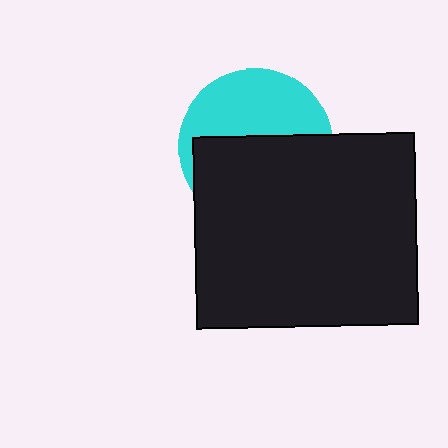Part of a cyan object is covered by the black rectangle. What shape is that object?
It is a circle.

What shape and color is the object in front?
The object in front is a black rectangle.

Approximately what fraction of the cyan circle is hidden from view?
Roughly 56% of the cyan circle is hidden behind the black rectangle.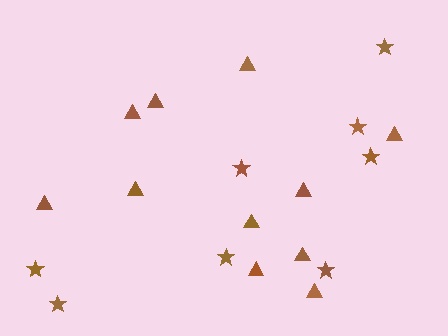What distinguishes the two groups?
There are 2 groups: one group of triangles (11) and one group of stars (8).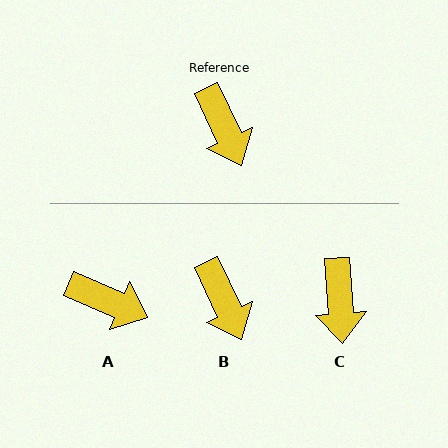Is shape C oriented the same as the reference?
No, it is off by about 21 degrees.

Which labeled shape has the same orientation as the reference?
B.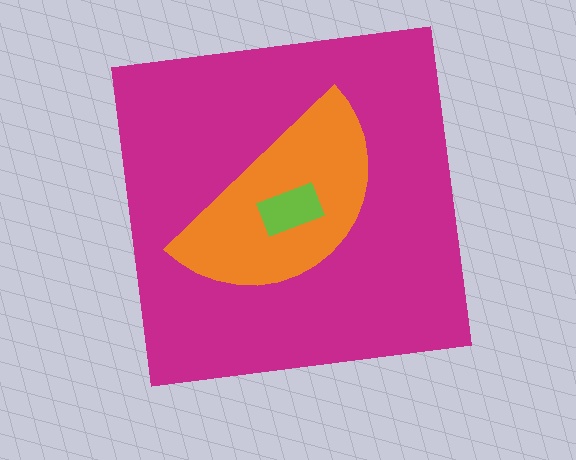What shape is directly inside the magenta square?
The orange semicircle.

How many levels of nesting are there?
3.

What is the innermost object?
The lime rectangle.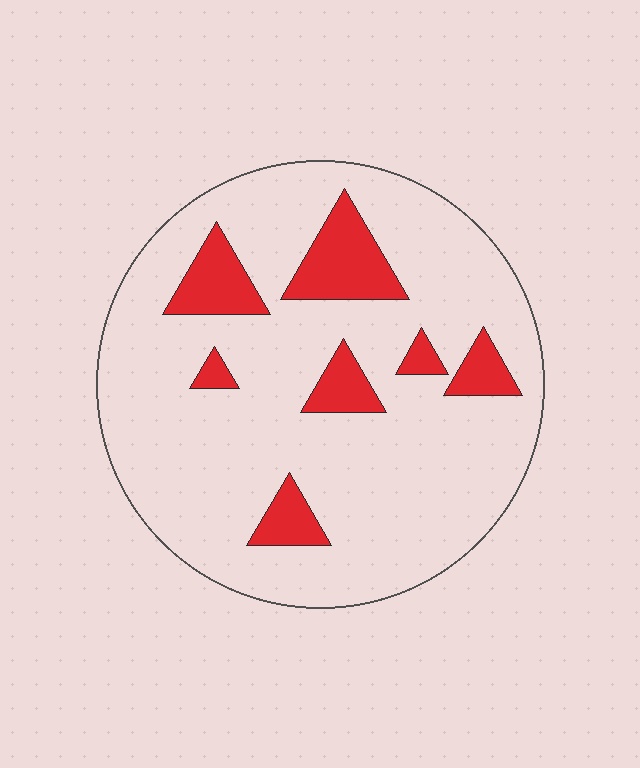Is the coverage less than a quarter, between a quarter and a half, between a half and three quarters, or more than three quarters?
Less than a quarter.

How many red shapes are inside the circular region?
7.